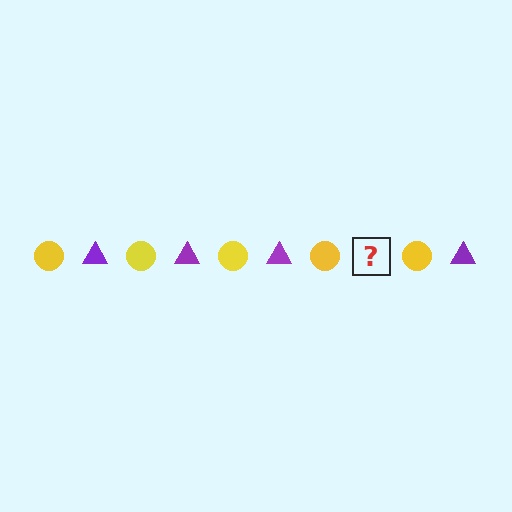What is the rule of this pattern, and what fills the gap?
The rule is that the pattern alternates between yellow circle and purple triangle. The gap should be filled with a purple triangle.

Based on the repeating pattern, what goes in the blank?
The blank should be a purple triangle.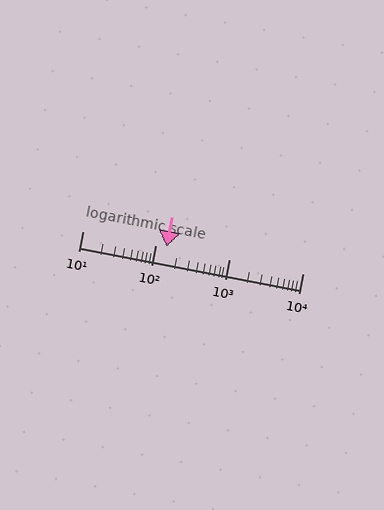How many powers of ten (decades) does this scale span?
The scale spans 3 decades, from 10 to 10000.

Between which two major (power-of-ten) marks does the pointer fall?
The pointer is between 100 and 1000.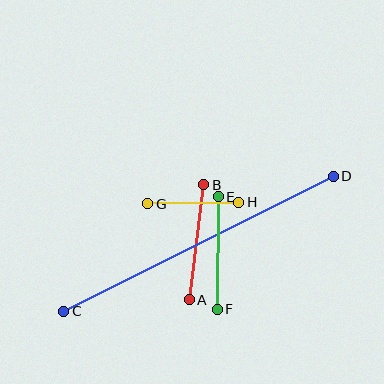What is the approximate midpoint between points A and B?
The midpoint is at approximately (196, 242) pixels.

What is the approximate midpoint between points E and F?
The midpoint is at approximately (218, 253) pixels.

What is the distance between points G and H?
The distance is approximately 91 pixels.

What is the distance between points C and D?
The distance is approximately 301 pixels.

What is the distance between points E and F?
The distance is approximately 113 pixels.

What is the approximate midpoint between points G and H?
The midpoint is at approximately (193, 203) pixels.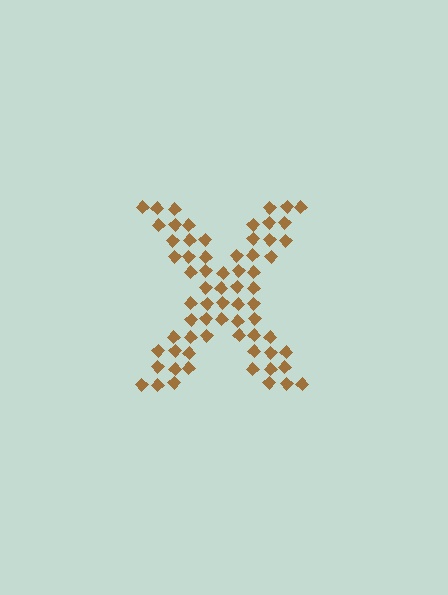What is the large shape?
The large shape is the letter X.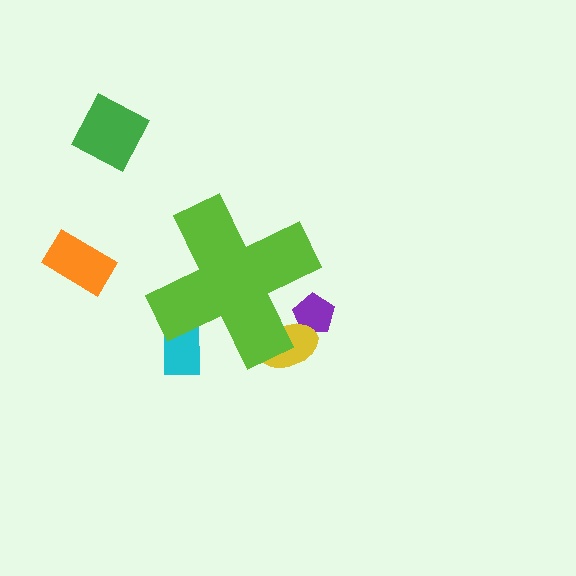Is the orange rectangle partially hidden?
No, the orange rectangle is fully visible.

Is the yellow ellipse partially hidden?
Yes, the yellow ellipse is partially hidden behind the lime cross.